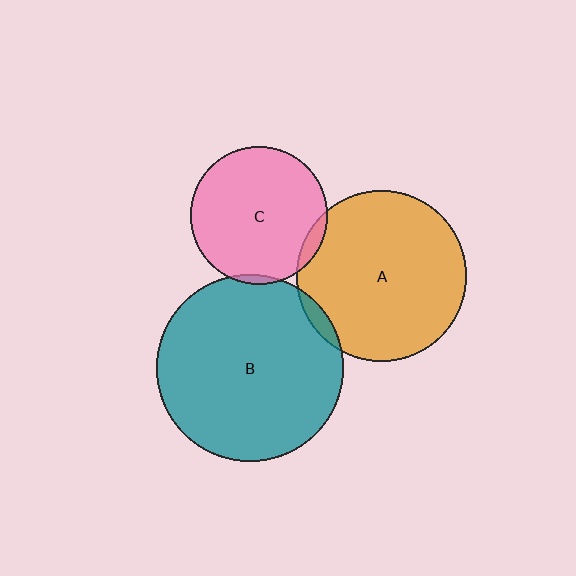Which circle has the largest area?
Circle B (teal).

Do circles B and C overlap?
Yes.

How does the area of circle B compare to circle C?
Approximately 1.8 times.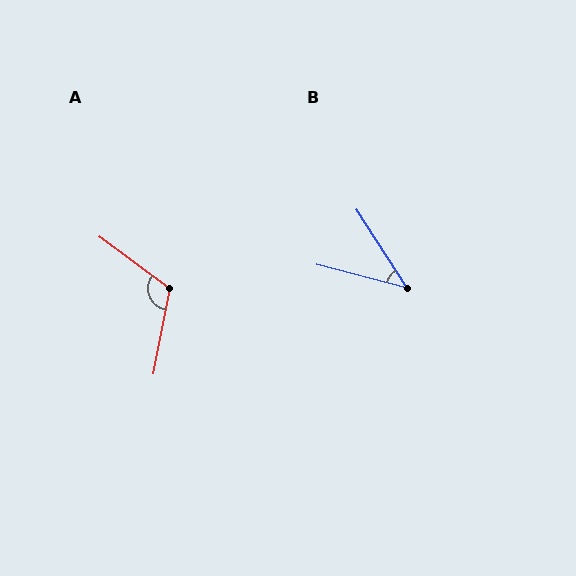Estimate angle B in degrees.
Approximately 42 degrees.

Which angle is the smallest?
B, at approximately 42 degrees.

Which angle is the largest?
A, at approximately 115 degrees.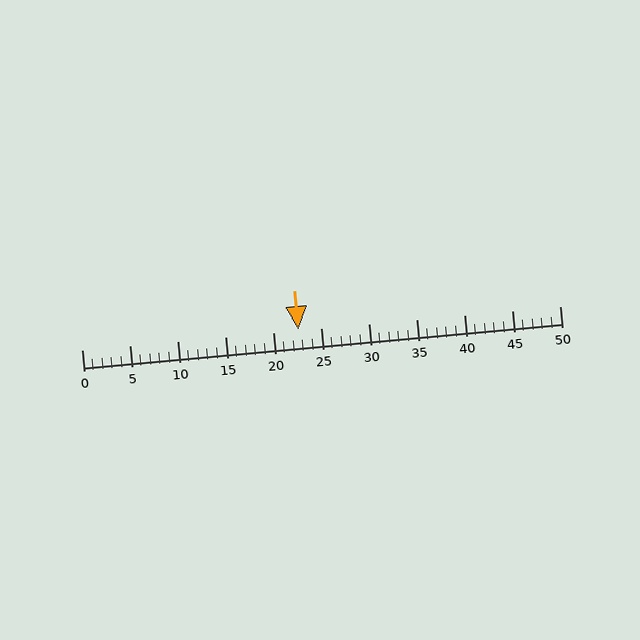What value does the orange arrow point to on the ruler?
The orange arrow points to approximately 23.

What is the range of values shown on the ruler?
The ruler shows values from 0 to 50.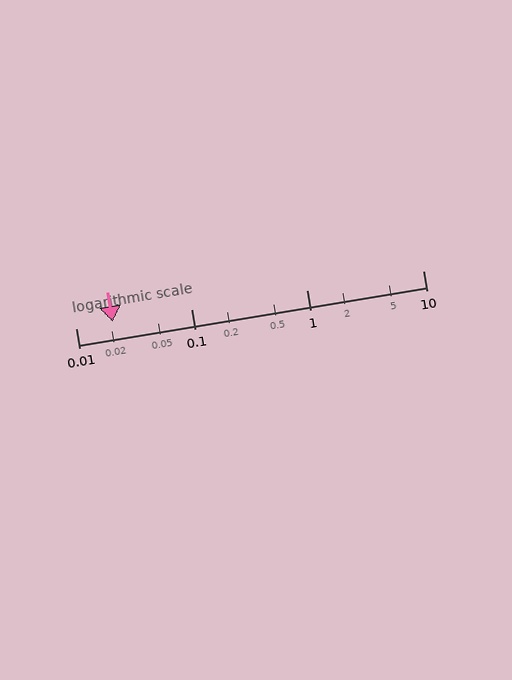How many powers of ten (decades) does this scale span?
The scale spans 3 decades, from 0.01 to 10.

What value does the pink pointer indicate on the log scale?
The pointer indicates approximately 0.021.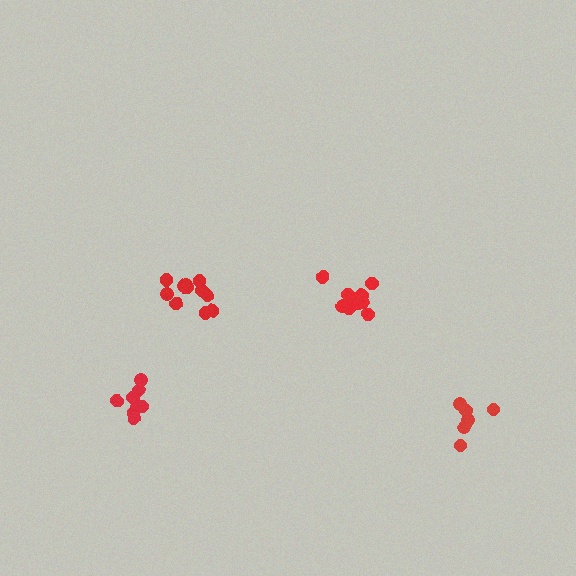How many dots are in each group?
Group 1: 11 dots, Group 2: 6 dots, Group 3: 10 dots, Group 4: 8 dots (35 total).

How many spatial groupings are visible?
There are 4 spatial groupings.